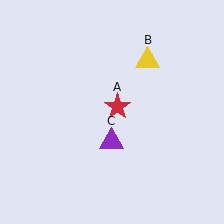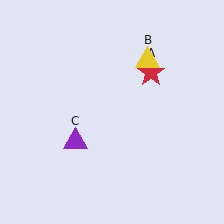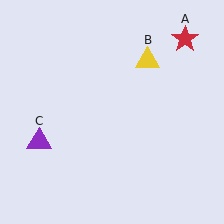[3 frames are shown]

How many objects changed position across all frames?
2 objects changed position: red star (object A), purple triangle (object C).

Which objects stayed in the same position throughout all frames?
Yellow triangle (object B) remained stationary.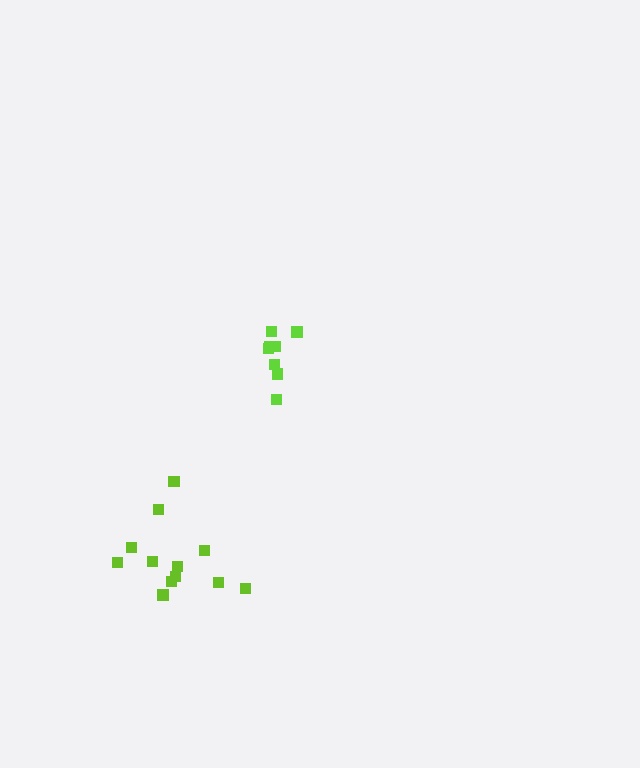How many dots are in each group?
Group 1: 12 dots, Group 2: 8 dots (20 total).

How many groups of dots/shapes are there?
There are 2 groups.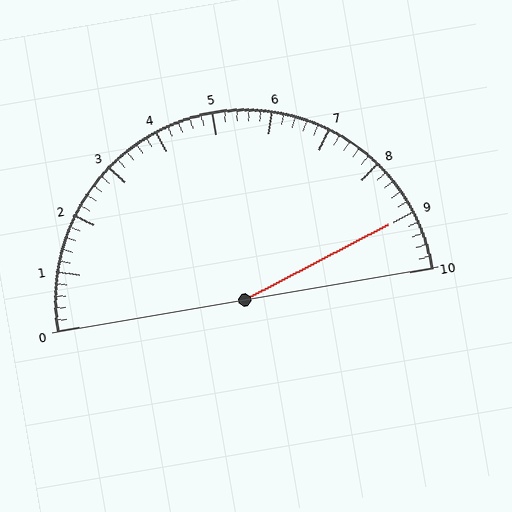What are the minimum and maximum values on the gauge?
The gauge ranges from 0 to 10.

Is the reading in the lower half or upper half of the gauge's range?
The reading is in the upper half of the range (0 to 10).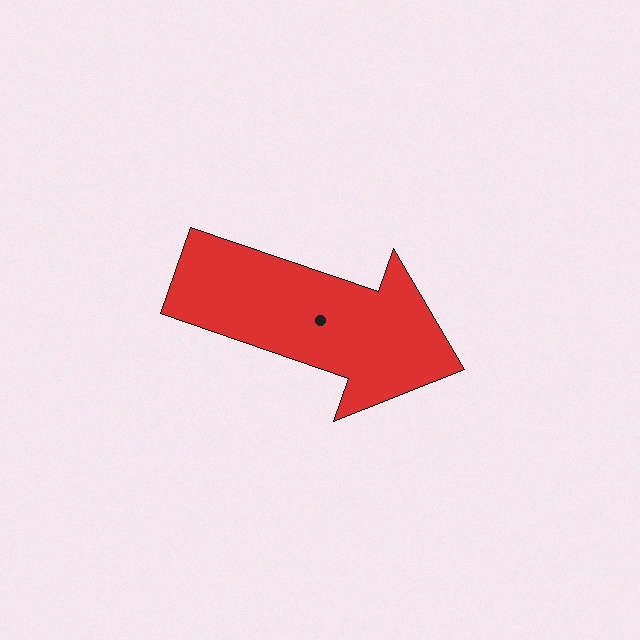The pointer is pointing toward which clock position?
Roughly 4 o'clock.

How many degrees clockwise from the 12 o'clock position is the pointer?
Approximately 109 degrees.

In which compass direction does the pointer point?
East.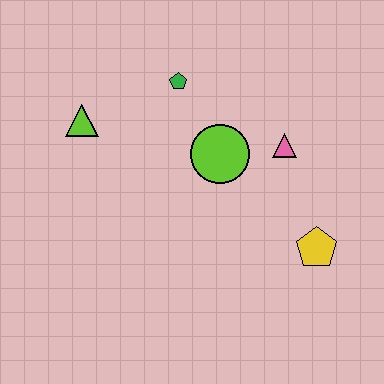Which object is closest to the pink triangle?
The lime circle is closest to the pink triangle.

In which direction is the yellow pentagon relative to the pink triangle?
The yellow pentagon is below the pink triangle.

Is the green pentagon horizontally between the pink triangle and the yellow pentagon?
No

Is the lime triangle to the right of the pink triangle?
No